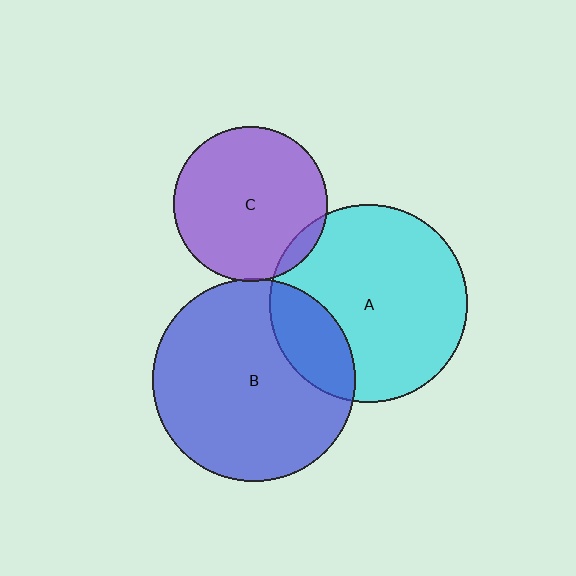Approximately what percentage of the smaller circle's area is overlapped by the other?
Approximately 5%.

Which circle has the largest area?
Circle B (blue).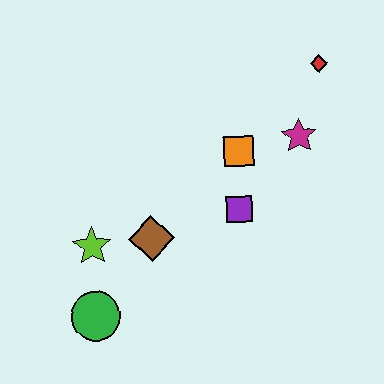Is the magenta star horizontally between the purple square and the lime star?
No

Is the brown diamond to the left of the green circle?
No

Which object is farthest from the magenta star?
The green circle is farthest from the magenta star.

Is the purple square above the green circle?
Yes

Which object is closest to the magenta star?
The orange square is closest to the magenta star.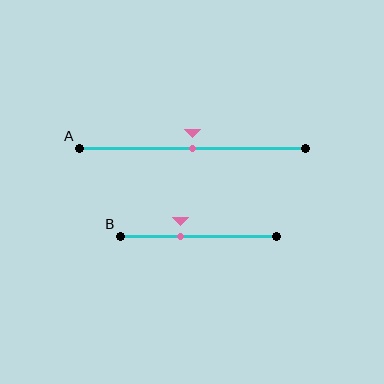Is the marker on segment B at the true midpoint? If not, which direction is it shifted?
No, the marker on segment B is shifted to the left by about 12% of the segment length.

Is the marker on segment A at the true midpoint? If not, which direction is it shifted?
Yes, the marker on segment A is at the true midpoint.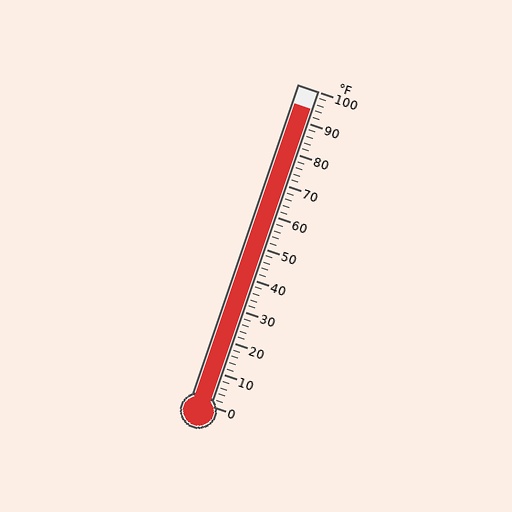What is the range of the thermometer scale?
The thermometer scale ranges from 0°F to 100°F.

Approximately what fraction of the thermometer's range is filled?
The thermometer is filled to approximately 95% of its range.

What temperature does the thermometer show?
The thermometer shows approximately 94°F.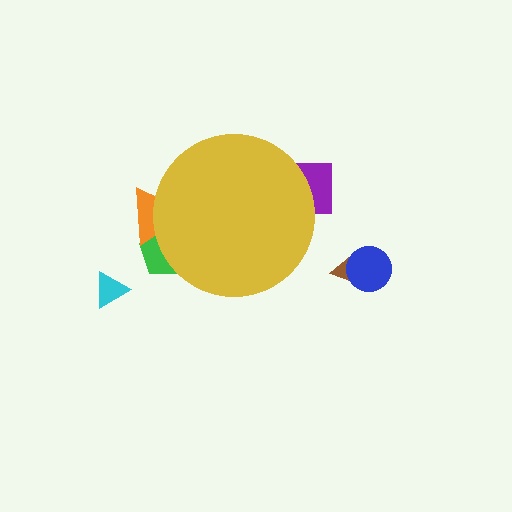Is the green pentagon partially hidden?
Yes, the green pentagon is partially hidden behind the yellow circle.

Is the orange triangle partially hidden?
Yes, the orange triangle is partially hidden behind the yellow circle.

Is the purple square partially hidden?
Yes, the purple square is partially hidden behind the yellow circle.